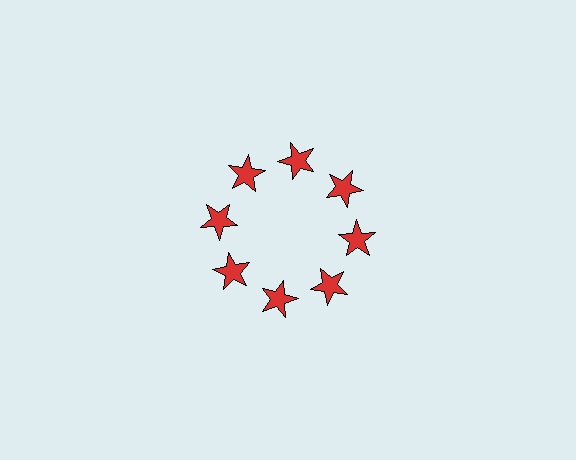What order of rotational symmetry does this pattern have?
This pattern has 8-fold rotational symmetry.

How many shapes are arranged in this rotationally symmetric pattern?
There are 8 shapes, arranged in 8 groups of 1.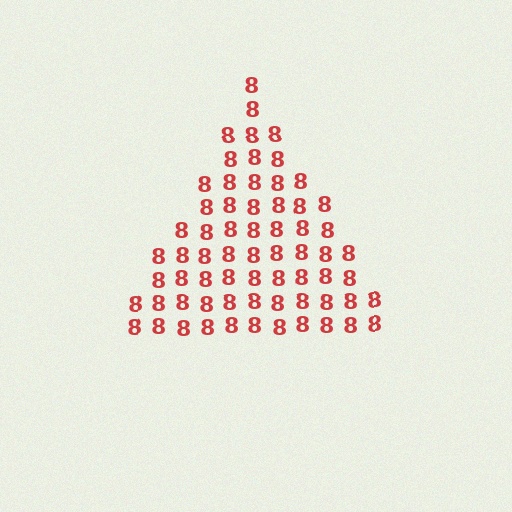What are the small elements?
The small elements are digit 8's.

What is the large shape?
The large shape is a triangle.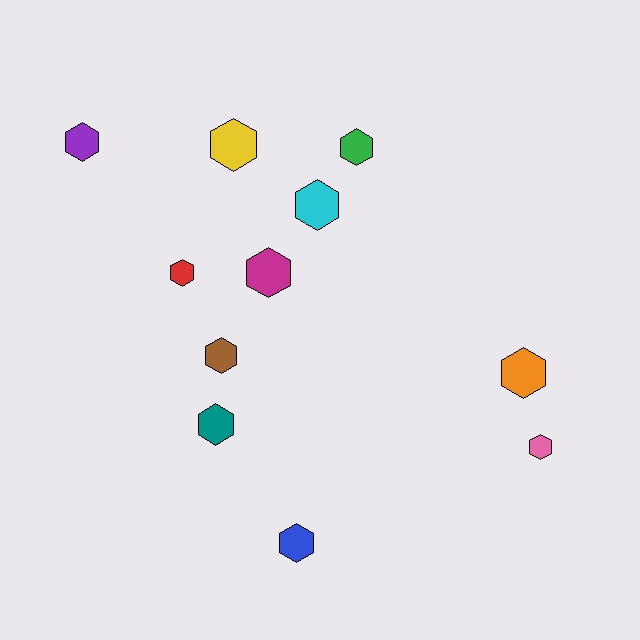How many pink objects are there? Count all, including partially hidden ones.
There is 1 pink object.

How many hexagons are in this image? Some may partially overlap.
There are 11 hexagons.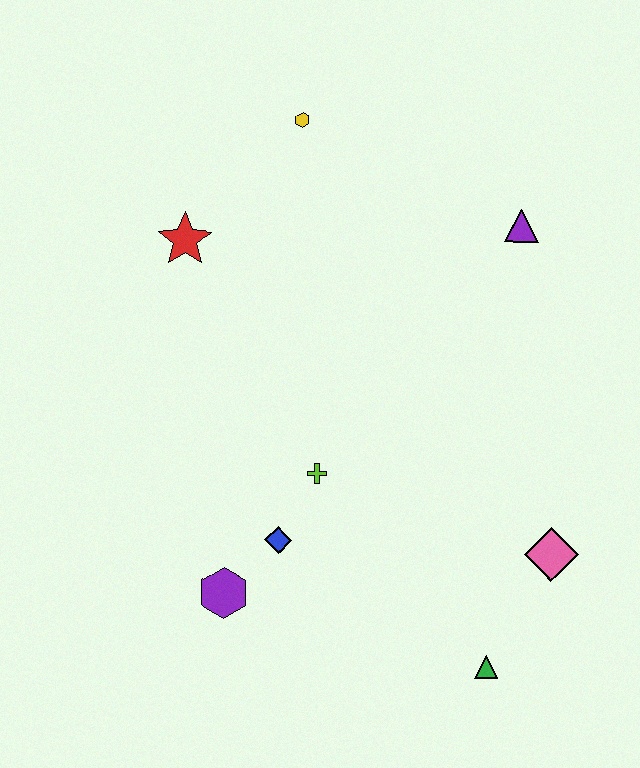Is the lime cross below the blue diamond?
No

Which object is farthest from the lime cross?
The yellow hexagon is farthest from the lime cross.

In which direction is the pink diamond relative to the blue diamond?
The pink diamond is to the right of the blue diamond.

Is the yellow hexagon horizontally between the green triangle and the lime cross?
No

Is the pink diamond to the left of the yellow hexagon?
No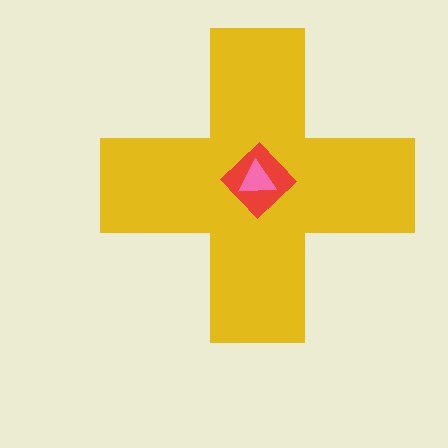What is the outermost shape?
The yellow cross.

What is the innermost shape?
The pink triangle.